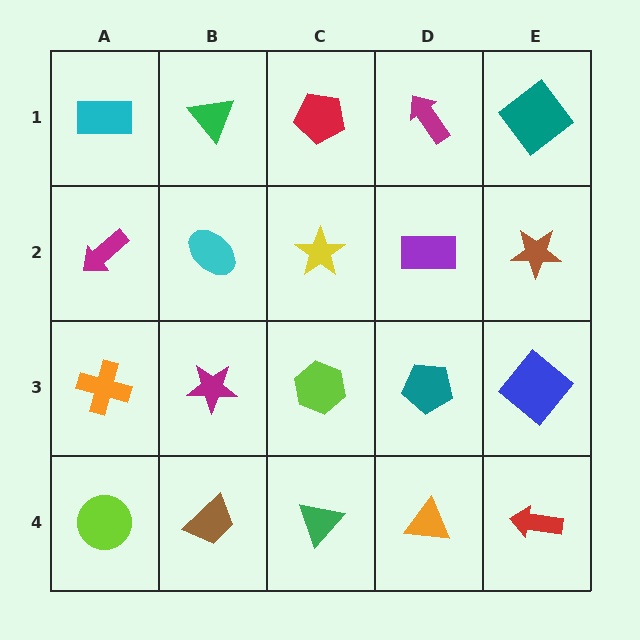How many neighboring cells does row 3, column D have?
4.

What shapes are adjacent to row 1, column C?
A yellow star (row 2, column C), a green triangle (row 1, column B), a magenta arrow (row 1, column D).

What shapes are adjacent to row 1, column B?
A cyan ellipse (row 2, column B), a cyan rectangle (row 1, column A), a red pentagon (row 1, column C).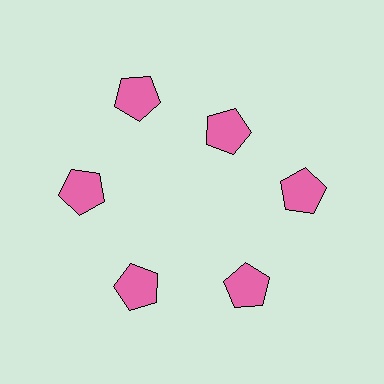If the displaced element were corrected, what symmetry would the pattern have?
It would have 6-fold rotational symmetry — the pattern would map onto itself every 60 degrees.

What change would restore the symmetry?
The symmetry would be restored by moving it outward, back onto the ring so that all 6 pentagons sit at equal angles and equal distance from the center.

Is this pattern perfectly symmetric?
No. The 6 pink pentagons are arranged in a ring, but one element near the 1 o'clock position is pulled inward toward the center, breaking the 6-fold rotational symmetry.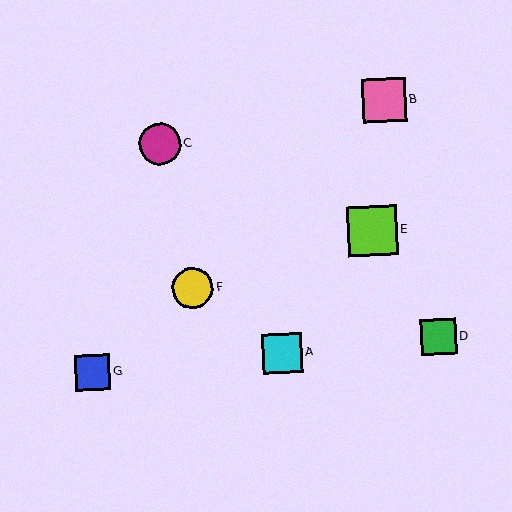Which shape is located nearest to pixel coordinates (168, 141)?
The magenta circle (labeled C) at (160, 144) is nearest to that location.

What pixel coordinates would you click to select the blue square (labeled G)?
Click at (93, 372) to select the blue square G.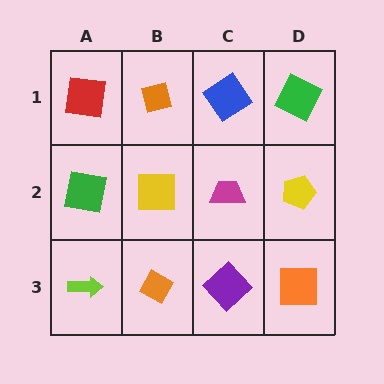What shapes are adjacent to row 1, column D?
A yellow pentagon (row 2, column D), a blue diamond (row 1, column C).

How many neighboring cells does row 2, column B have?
4.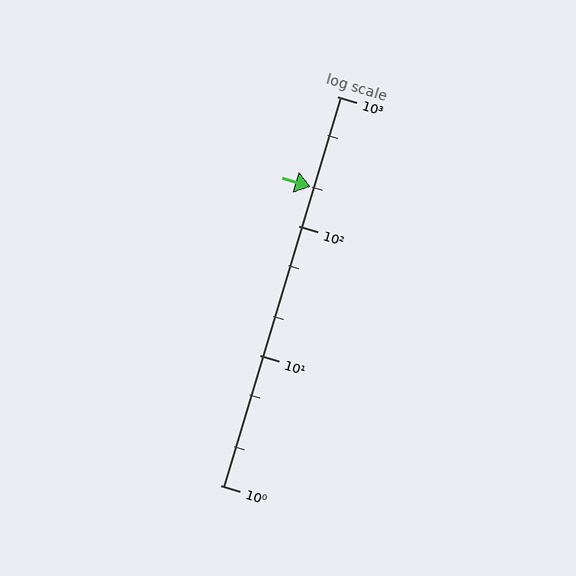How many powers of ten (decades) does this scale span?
The scale spans 3 decades, from 1 to 1000.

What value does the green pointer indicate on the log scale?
The pointer indicates approximately 200.